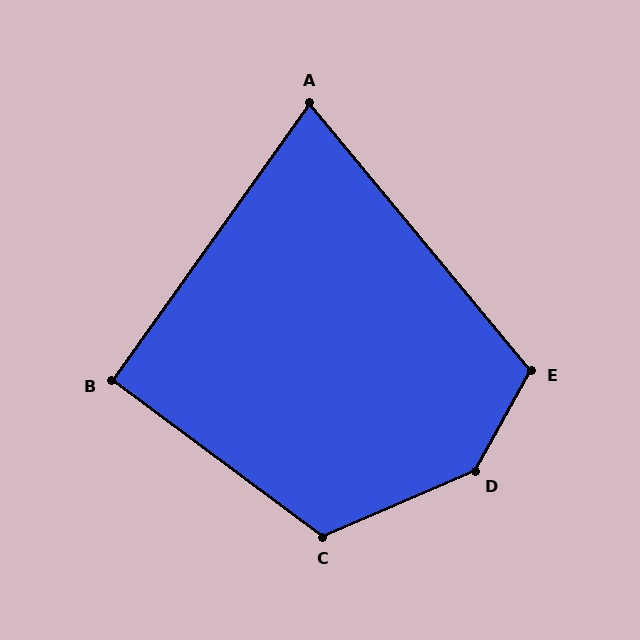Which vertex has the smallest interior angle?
A, at approximately 75 degrees.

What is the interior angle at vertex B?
Approximately 91 degrees (approximately right).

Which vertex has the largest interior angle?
D, at approximately 142 degrees.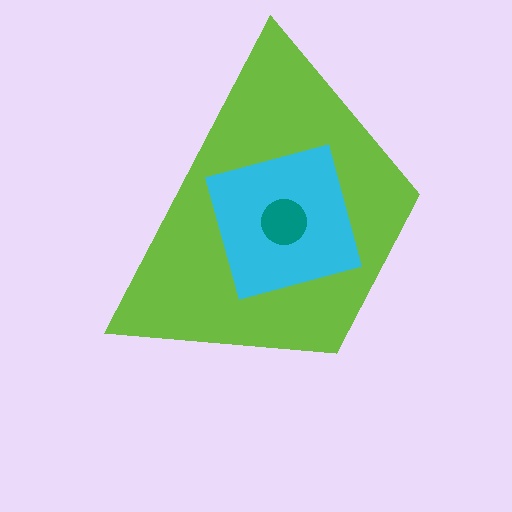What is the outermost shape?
The lime trapezoid.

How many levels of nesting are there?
3.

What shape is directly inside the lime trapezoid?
The cyan diamond.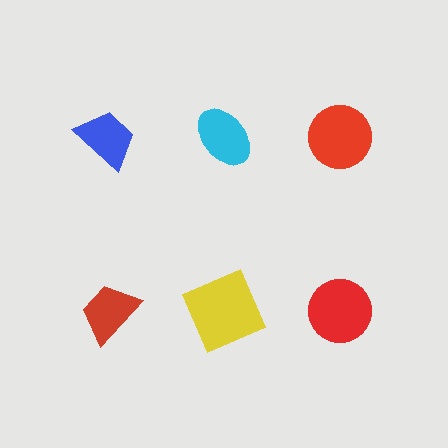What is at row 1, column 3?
A red circle.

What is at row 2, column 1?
A red trapezoid.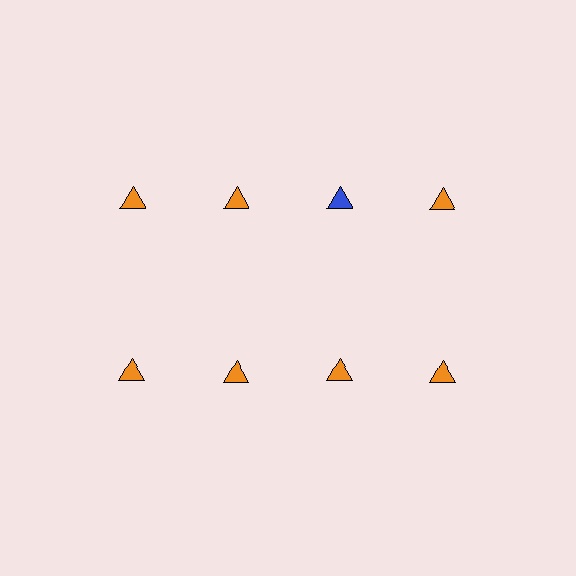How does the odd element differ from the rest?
It has a different color: blue instead of orange.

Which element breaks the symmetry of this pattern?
The blue triangle in the top row, center column breaks the symmetry. All other shapes are orange triangles.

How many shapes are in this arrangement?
There are 8 shapes arranged in a grid pattern.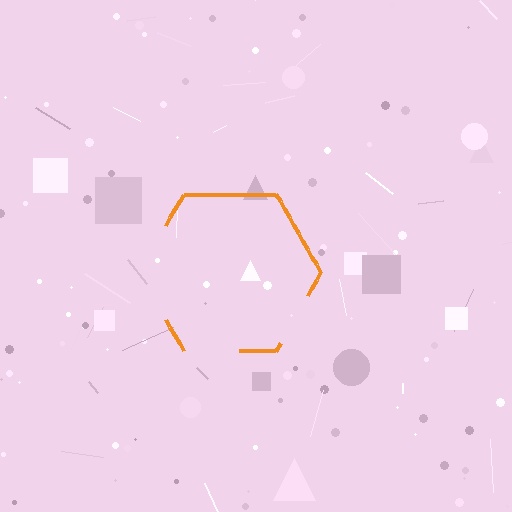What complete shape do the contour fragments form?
The contour fragments form a hexagon.